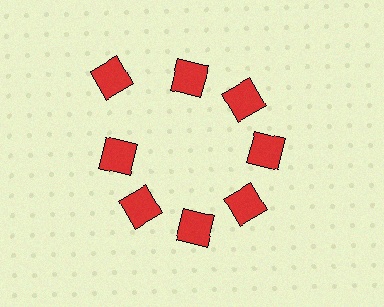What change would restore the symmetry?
The symmetry would be restored by moving it inward, back onto the ring so that all 8 diamonds sit at equal angles and equal distance from the center.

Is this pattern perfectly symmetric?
No. The 8 red diamonds are arranged in a ring, but one element near the 10 o'clock position is pushed outward from the center, breaking the 8-fold rotational symmetry.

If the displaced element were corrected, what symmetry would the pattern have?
It would have 8-fold rotational symmetry — the pattern would map onto itself every 45 degrees.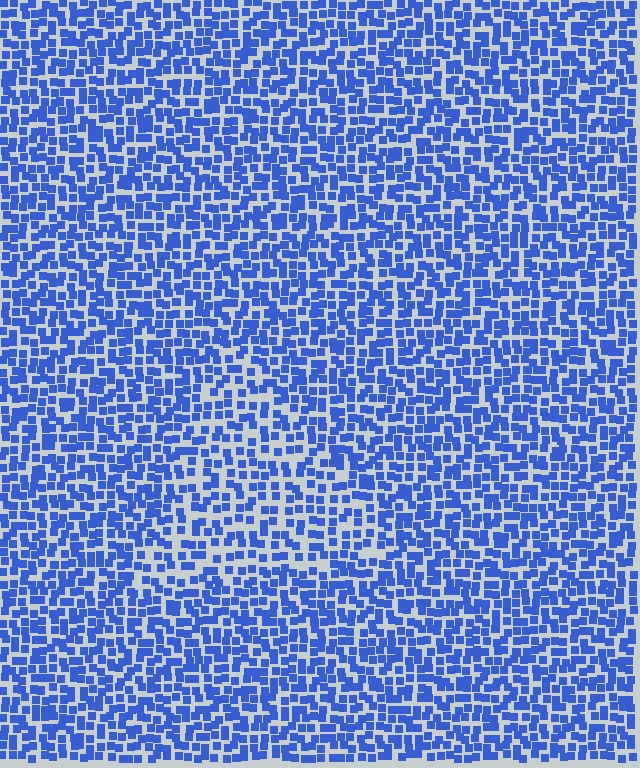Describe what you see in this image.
The image contains small blue elements arranged at two different densities. A triangle-shaped region is visible where the elements are less densely packed than the surrounding area.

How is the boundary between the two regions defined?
The boundary is defined by a change in element density (approximately 1.5x ratio). All elements are the same color, size, and shape.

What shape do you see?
I see a triangle.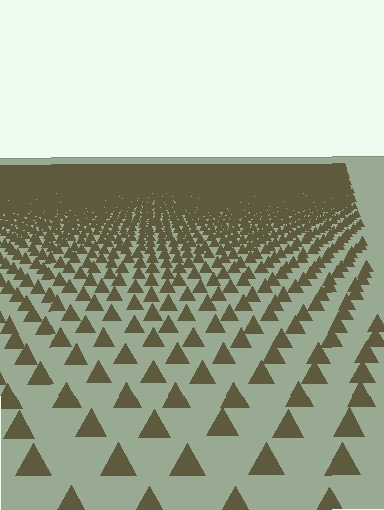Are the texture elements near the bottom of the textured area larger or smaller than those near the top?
Larger. Near the bottom, elements are closer to the viewer and appear at a bigger on-screen size.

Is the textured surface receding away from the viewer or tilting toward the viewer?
The surface is receding away from the viewer. Texture elements get smaller and denser toward the top.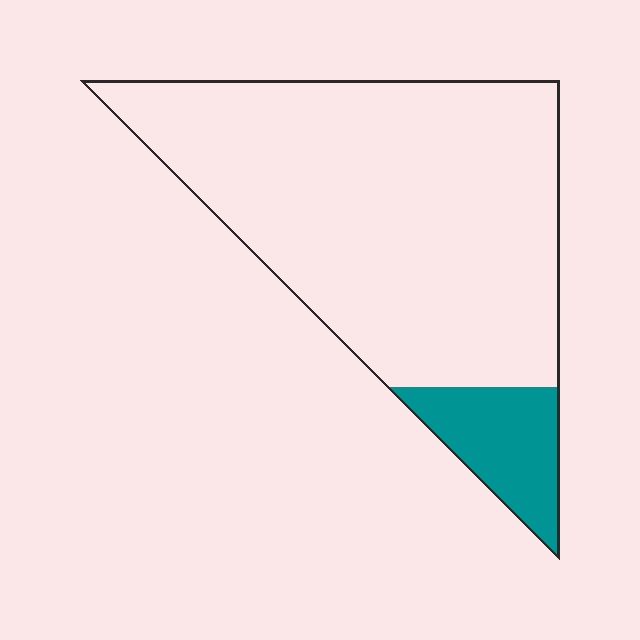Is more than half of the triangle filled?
No.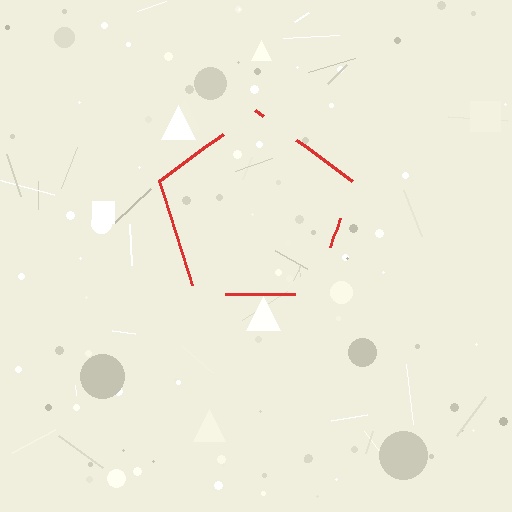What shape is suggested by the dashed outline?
The dashed outline suggests a pentagon.